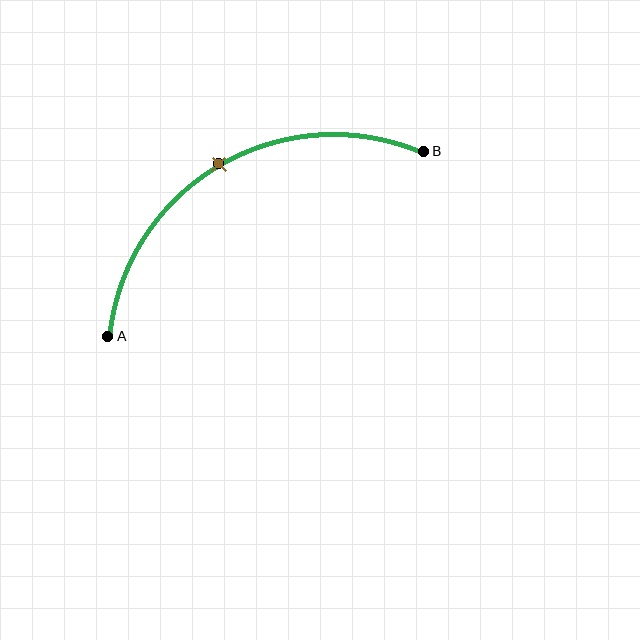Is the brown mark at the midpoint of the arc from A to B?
Yes. The brown mark lies on the arc at equal arc-length from both A and B — it is the arc midpoint.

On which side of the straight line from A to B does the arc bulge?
The arc bulges above the straight line connecting A and B.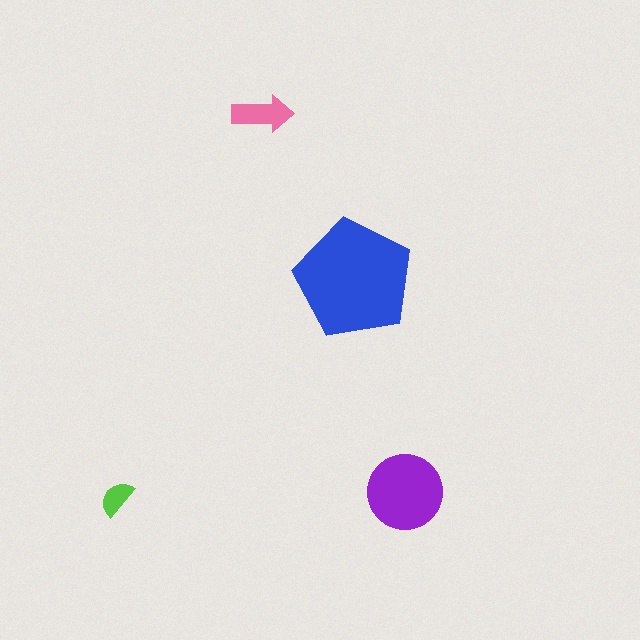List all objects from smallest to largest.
The lime semicircle, the pink arrow, the purple circle, the blue pentagon.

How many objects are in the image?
There are 4 objects in the image.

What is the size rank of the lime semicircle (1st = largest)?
4th.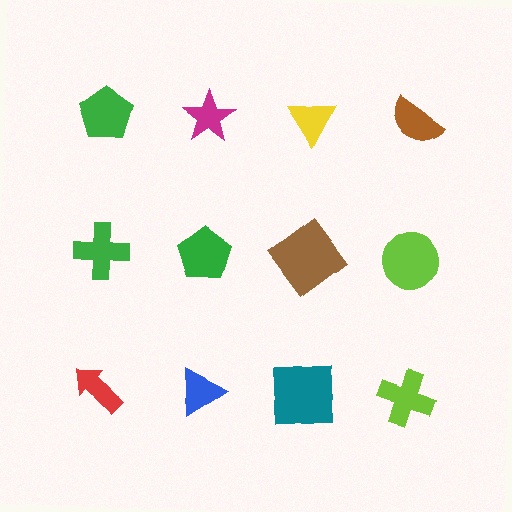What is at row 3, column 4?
A lime cross.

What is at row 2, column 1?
A green cross.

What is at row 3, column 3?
A teal square.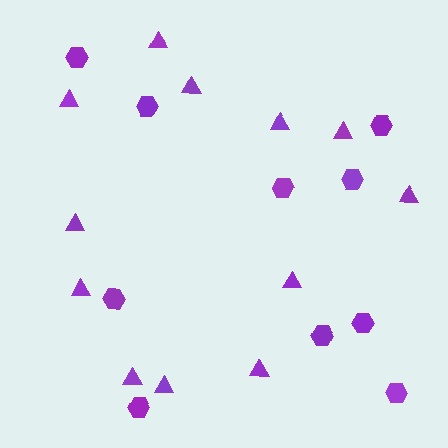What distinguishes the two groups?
There are 2 groups: one group of hexagons (10) and one group of triangles (12).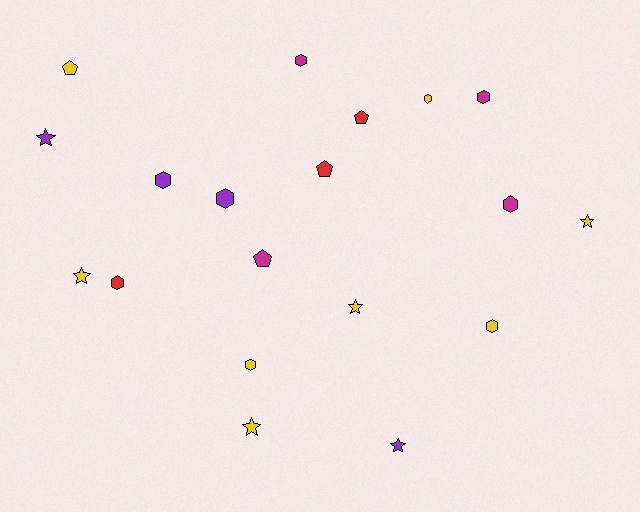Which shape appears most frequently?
Hexagon, with 9 objects.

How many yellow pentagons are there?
There is 1 yellow pentagon.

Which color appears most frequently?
Yellow, with 8 objects.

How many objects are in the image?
There are 19 objects.